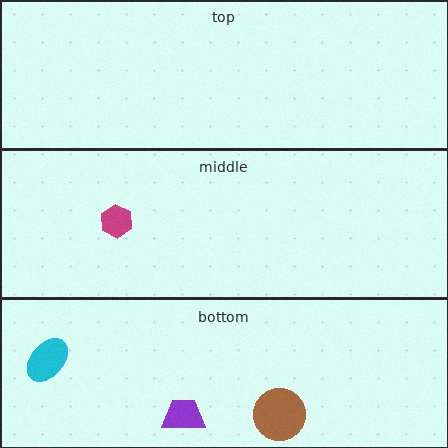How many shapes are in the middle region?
1.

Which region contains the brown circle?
The bottom region.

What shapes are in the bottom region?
The purple trapezoid, the cyan ellipse, the brown circle.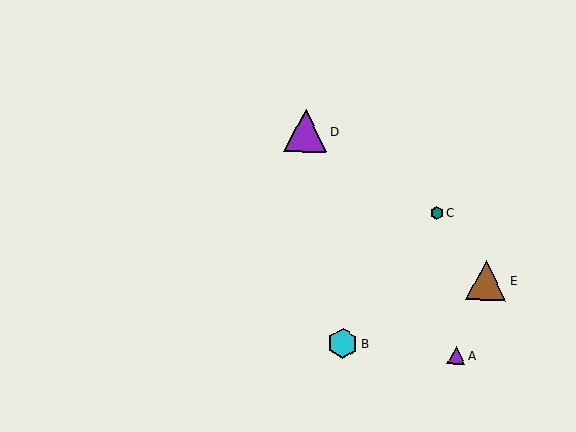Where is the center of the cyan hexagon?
The center of the cyan hexagon is at (343, 344).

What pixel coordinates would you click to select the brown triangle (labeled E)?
Click at (486, 280) to select the brown triangle E.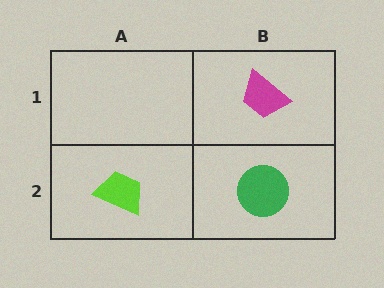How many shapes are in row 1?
1 shape.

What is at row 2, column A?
A lime trapezoid.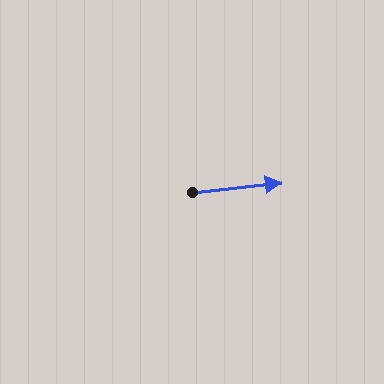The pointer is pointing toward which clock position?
Roughly 3 o'clock.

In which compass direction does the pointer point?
East.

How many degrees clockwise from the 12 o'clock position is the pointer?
Approximately 84 degrees.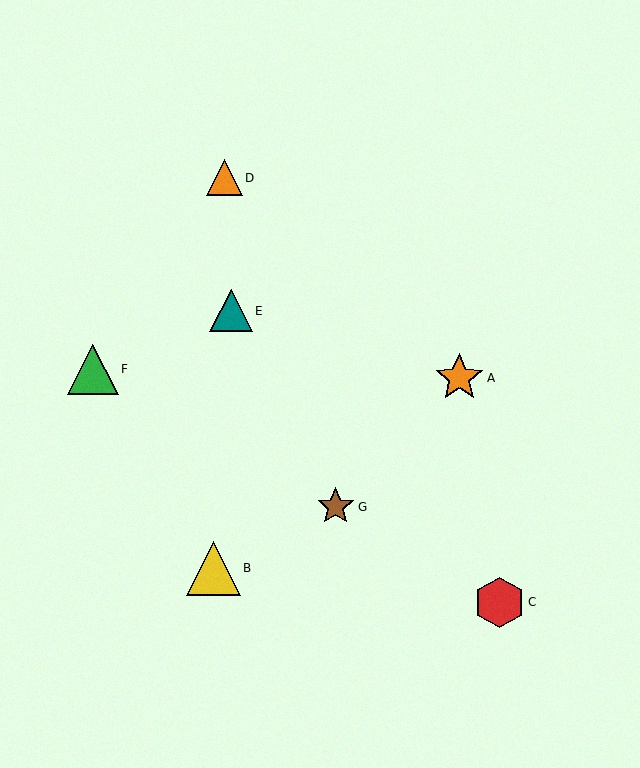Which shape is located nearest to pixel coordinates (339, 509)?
The brown star (labeled G) at (336, 507) is nearest to that location.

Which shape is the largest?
The yellow triangle (labeled B) is the largest.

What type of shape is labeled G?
Shape G is a brown star.